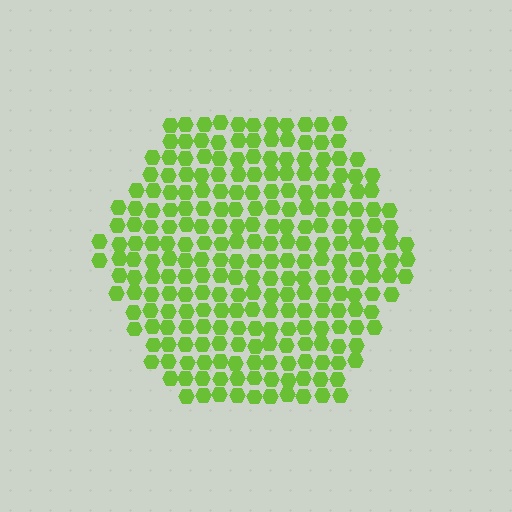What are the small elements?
The small elements are hexagons.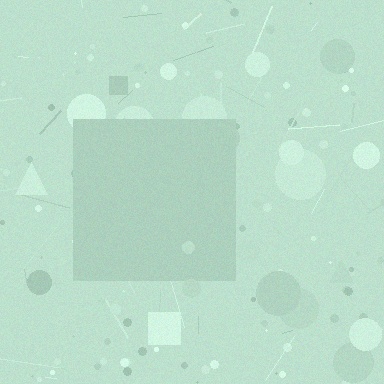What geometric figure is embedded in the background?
A square is embedded in the background.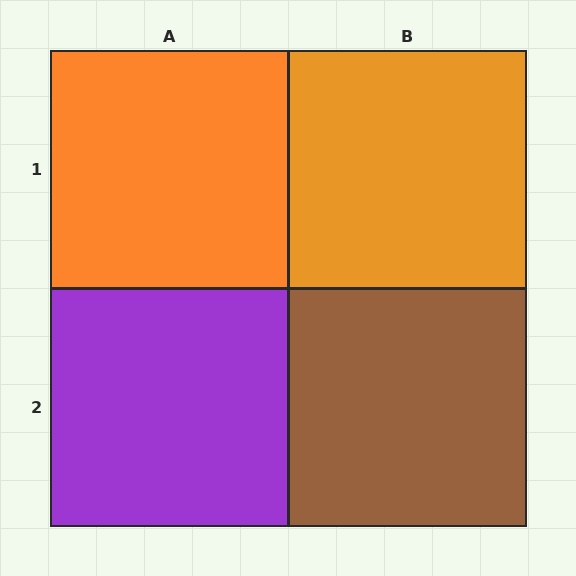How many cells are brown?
1 cell is brown.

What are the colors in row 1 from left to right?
Orange, orange.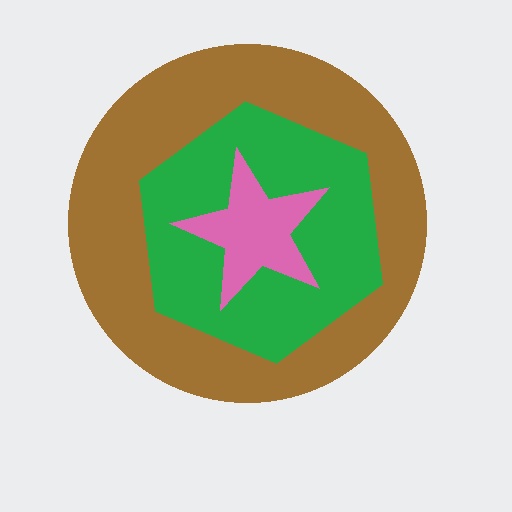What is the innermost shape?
The pink star.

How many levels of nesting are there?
3.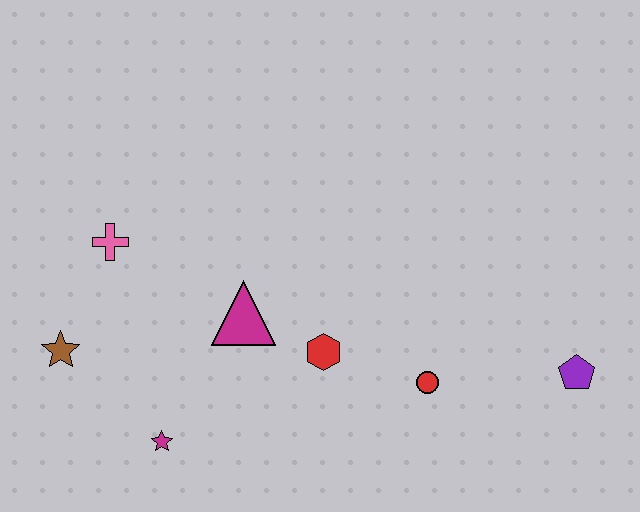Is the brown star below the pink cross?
Yes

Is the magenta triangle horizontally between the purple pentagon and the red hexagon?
No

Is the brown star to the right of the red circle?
No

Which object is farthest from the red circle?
The brown star is farthest from the red circle.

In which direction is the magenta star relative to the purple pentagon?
The magenta star is to the left of the purple pentagon.